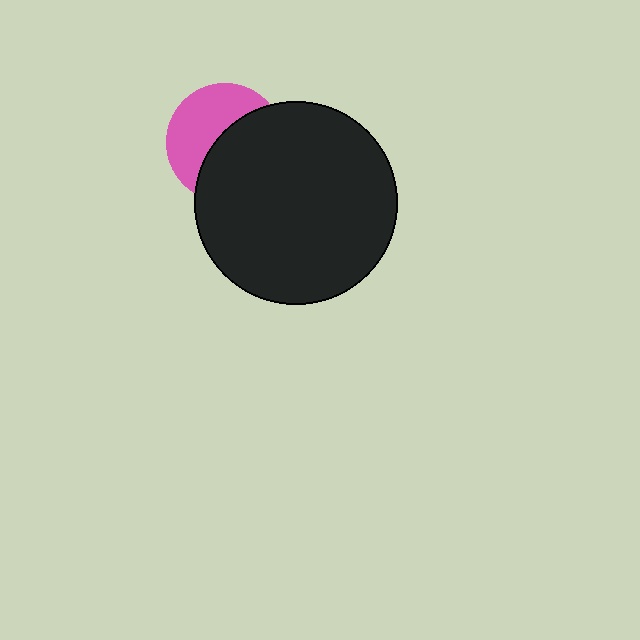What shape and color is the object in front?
The object in front is a black circle.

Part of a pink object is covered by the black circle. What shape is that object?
It is a circle.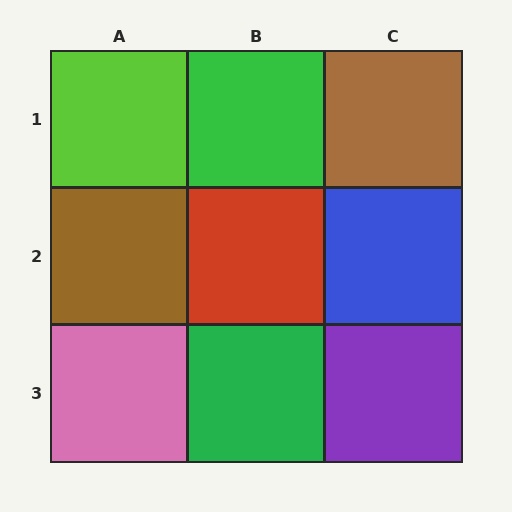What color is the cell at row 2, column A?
Brown.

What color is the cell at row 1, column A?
Lime.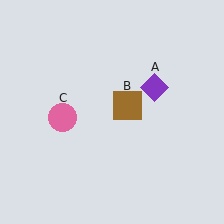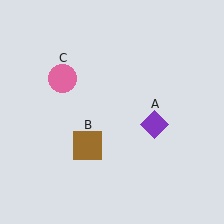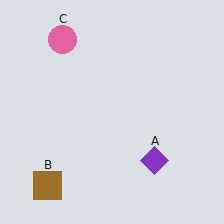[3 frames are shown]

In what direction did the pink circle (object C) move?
The pink circle (object C) moved up.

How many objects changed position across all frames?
3 objects changed position: purple diamond (object A), brown square (object B), pink circle (object C).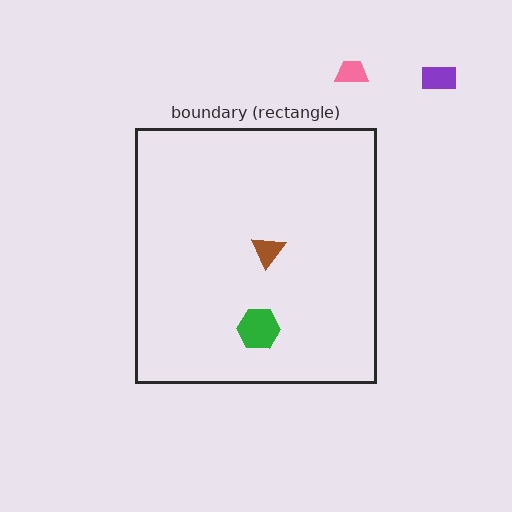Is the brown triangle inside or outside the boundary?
Inside.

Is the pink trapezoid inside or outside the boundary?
Outside.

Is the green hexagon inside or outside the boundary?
Inside.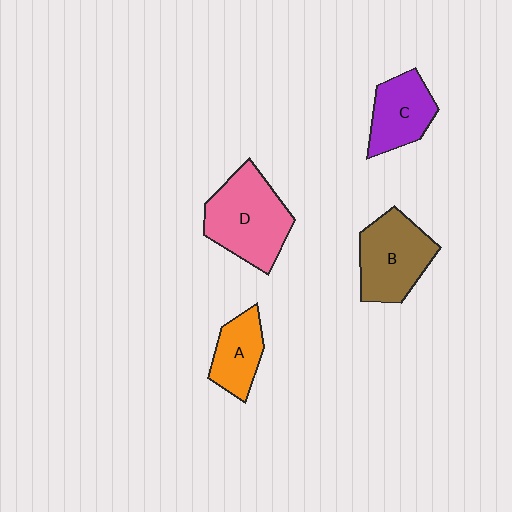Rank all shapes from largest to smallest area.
From largest to smallest: D (pink), B (brown), C (purple), A (orange).